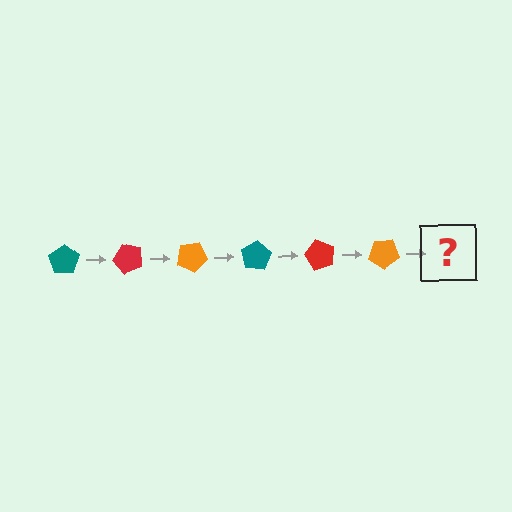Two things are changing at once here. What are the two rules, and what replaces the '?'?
The two rules are that it rotates 50 degrees each step and the color cycles through teal, red, and orange. The '?' should be a teal pentagon, rotated 300 degrees from the start.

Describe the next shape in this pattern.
It should be a teal pentagon, rotated 300 degrees from the start.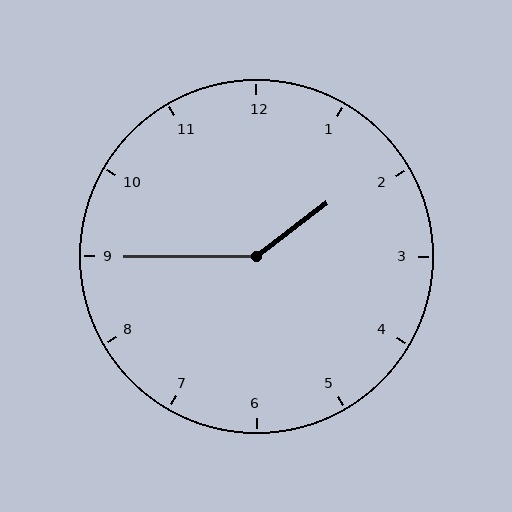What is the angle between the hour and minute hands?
Approximately 142 degrees.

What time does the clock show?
1:45.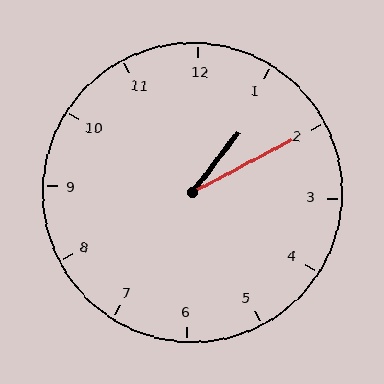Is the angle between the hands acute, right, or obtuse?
It is acute.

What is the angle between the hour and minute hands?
Approximately 25 degrees.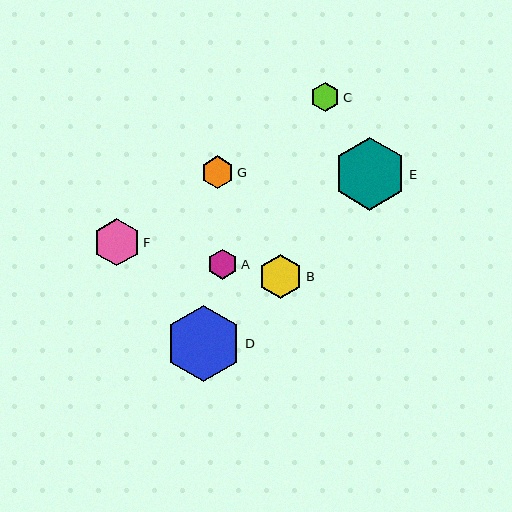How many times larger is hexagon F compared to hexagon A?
Hexagon F is approximately 1.6 times the size of hexagon A.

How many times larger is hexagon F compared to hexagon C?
Hexagon F is approximately 1.6 times the size of hexagon C.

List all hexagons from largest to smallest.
From largest to smallest: D, E, F, B, G, A, C.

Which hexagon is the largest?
Hexagon D is the largest with a size of approximately 76 pixels.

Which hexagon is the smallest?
Hexagon C is the smallest with a size of approximately 30 pixels.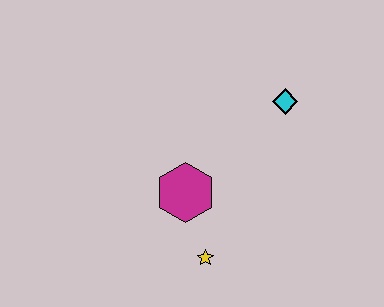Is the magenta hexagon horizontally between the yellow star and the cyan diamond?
No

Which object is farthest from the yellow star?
The cyan diamond is farthest from the yellow star.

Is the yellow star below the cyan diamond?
Yes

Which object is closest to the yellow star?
The magenta hexagon is closest to the yellow star.